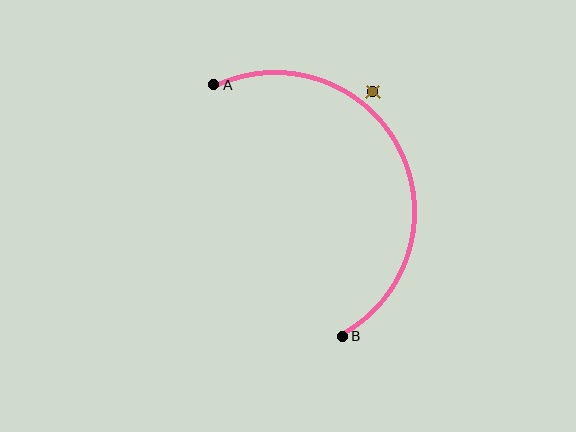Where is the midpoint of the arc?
The arc midpoint is the point on the curve farthest from the straight line joining A and B. It sits to the right of that line.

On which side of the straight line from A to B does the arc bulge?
The arc bulges to the right of the straight line connecting A and B.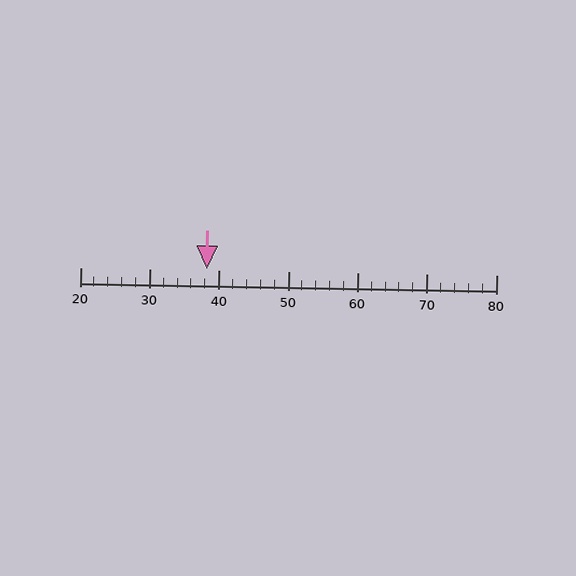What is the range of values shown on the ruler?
The ruler shows values from 20 to 80.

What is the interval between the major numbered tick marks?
The major tick marks are spaced 10 units apart.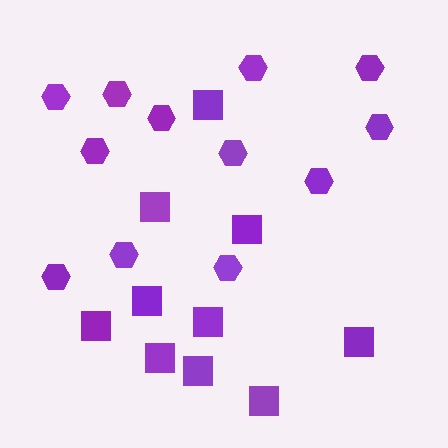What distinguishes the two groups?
There are 2 groups: one group of hexagons (12) and one group of squares (10).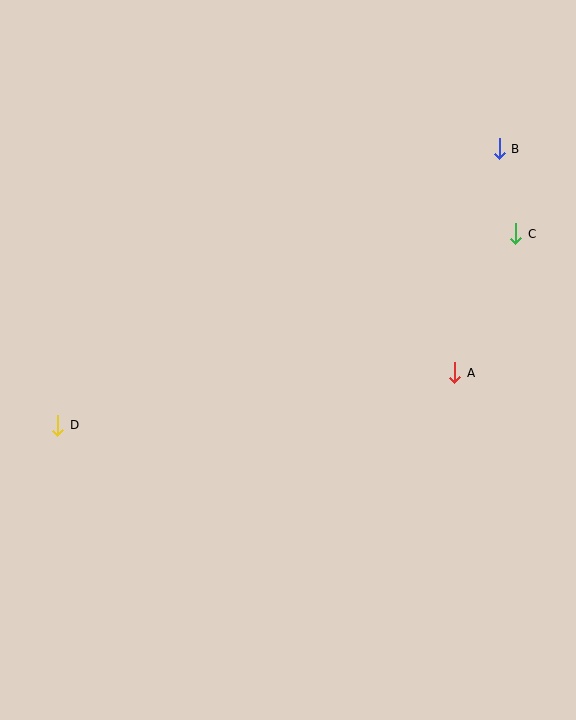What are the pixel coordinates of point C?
Point C is at (516, 234).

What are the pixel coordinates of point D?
Point D is at (58, 425).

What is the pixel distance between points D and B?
The distance between D and B is 521 pixels.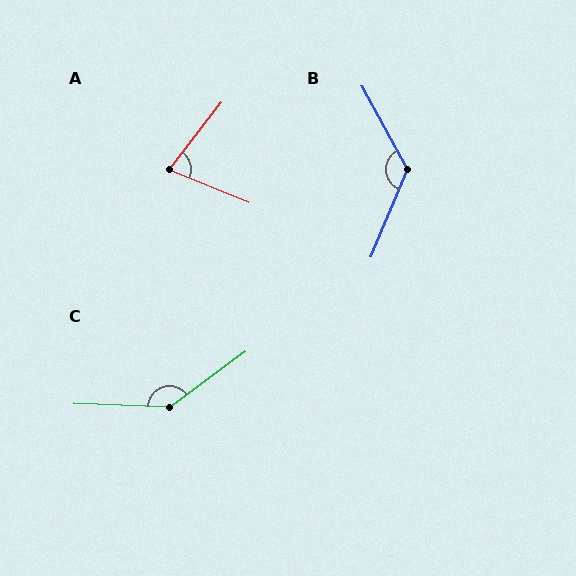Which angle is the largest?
C, at approximately 141 degrees.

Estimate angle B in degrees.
Approximately 129 degrees.